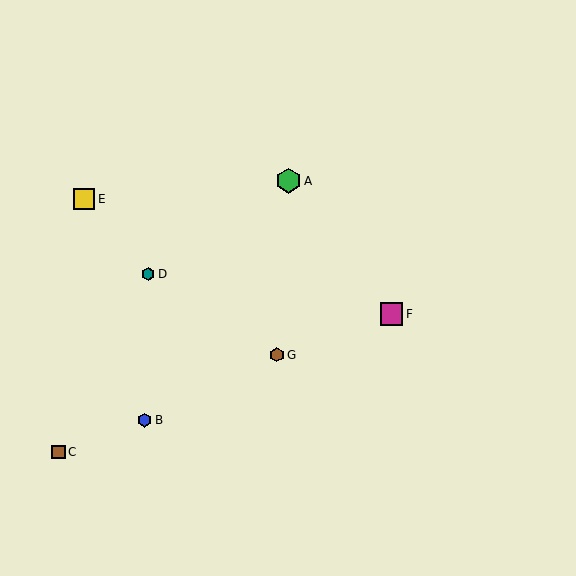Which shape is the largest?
The green hexagon (labeled A) is the largest.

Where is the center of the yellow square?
The center of the yellow square is at (84, 199).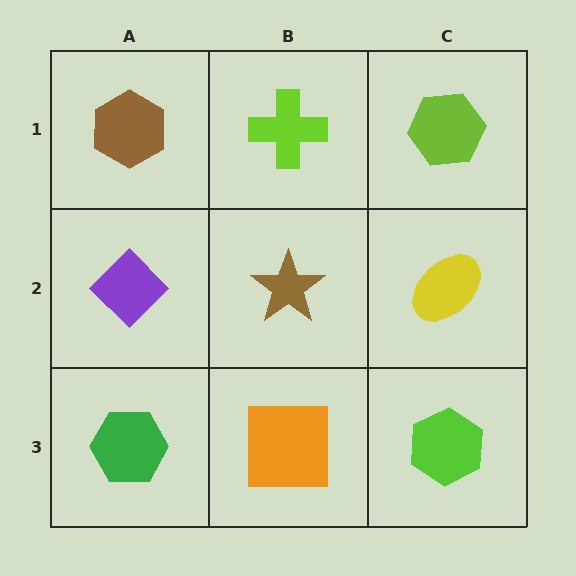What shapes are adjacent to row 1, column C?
A yellow ellipse (row 2, column C), a lime cross (row 1, column B).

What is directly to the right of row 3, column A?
An orange square.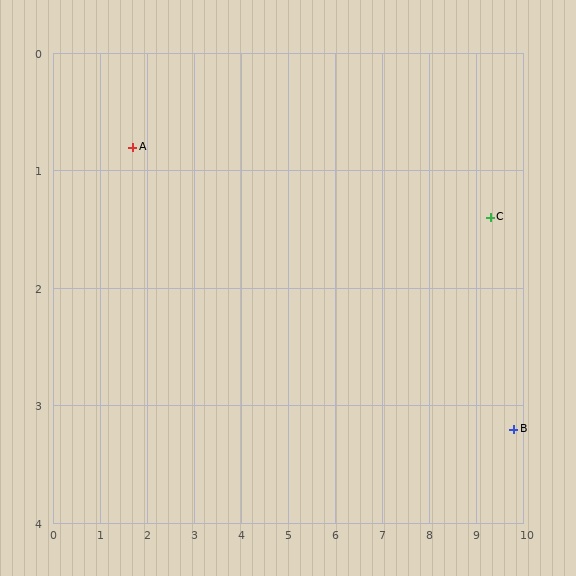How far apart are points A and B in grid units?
Points A and B are about 8.4 grid units apart.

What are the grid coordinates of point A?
Point A is at approximately (1.7, 0.8).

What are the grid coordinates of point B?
Point B is at approximately (9.8, 3.2).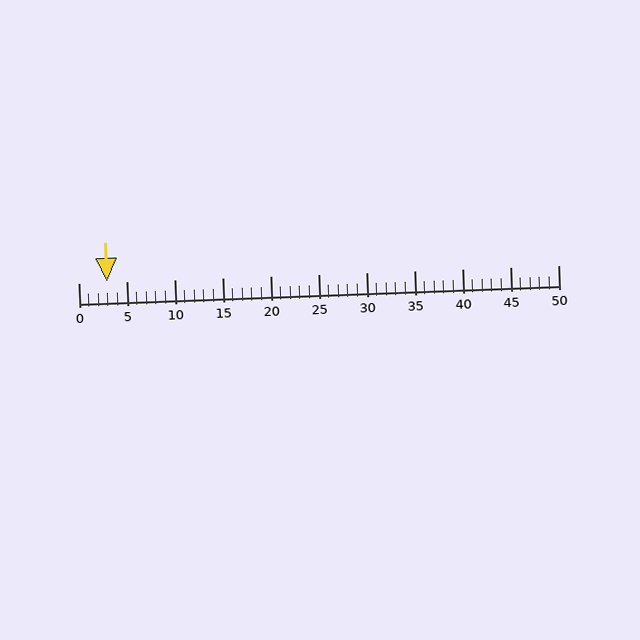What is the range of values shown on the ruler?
The ruler shows values from 0 to 50.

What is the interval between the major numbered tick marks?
The major tick marks are spaced 5 units apart.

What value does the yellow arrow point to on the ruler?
The yellow arrow points to approximately 3.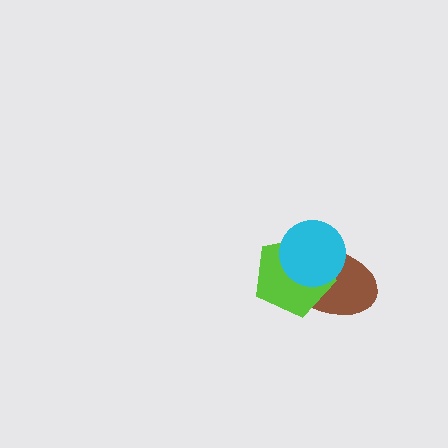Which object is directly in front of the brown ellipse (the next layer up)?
The lime pentagon is directly in front of the brown ellipse.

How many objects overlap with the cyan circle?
2 objects overlap with the cyan circle.